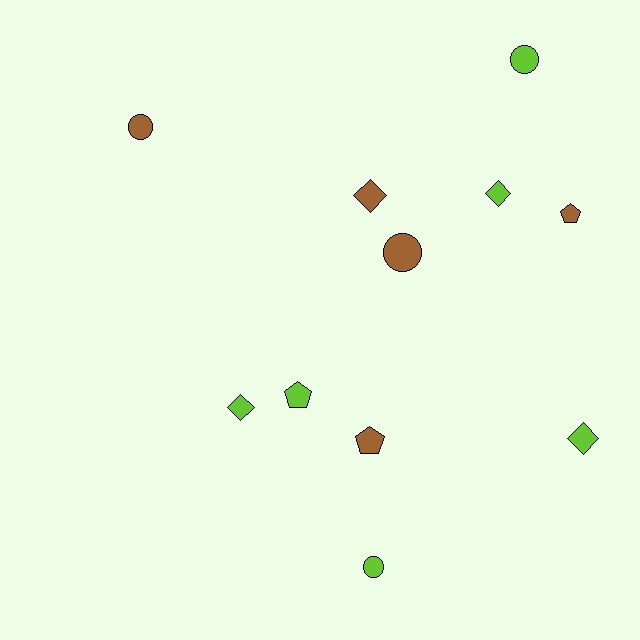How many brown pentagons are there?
There are 2 brown pentagons.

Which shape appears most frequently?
Diamond, with 4 objects.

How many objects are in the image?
There are 11 objects.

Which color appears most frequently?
Lime, with 6 objects.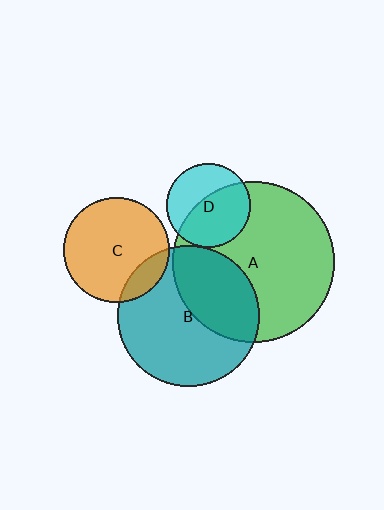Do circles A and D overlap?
Yes.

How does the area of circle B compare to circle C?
Approximately 1.8 times.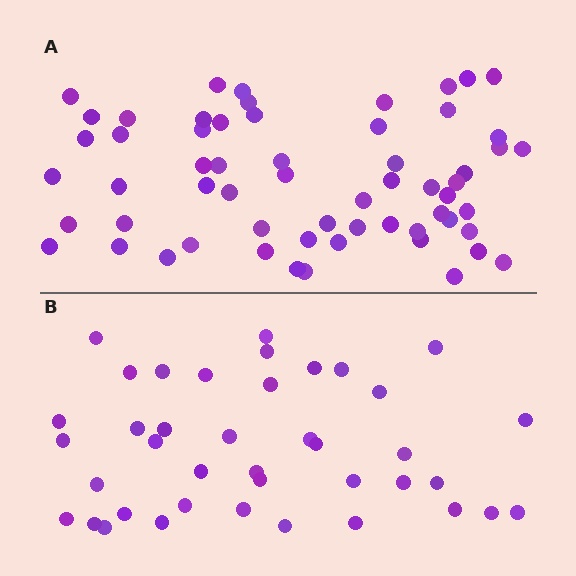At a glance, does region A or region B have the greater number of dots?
Region A (the top region) has more dots.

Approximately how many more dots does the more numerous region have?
Region A has approximately 20 more dots than region B.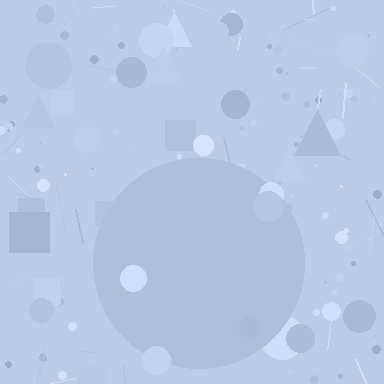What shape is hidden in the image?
A circle is hidden in the image.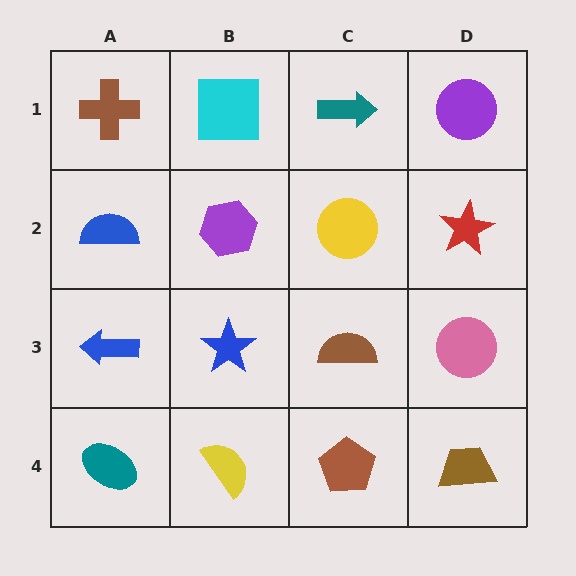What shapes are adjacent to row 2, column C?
A teal arrow (row 1, column C), a brown semicircle (row 3, column C), a purple hexagon (row 2, column B), a red star (row 2, column D).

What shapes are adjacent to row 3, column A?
A blue semicircle (row 2, column A), a teal ellipse (row 4, column A), a blue star (row 3, column B).